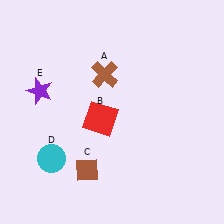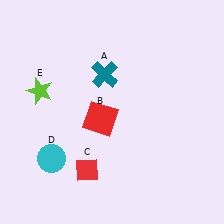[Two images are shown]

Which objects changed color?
A changed from brown to teal. C changed from brown to red. E changed from purple to lime.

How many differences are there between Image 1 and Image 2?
There are 3 differences between the two images.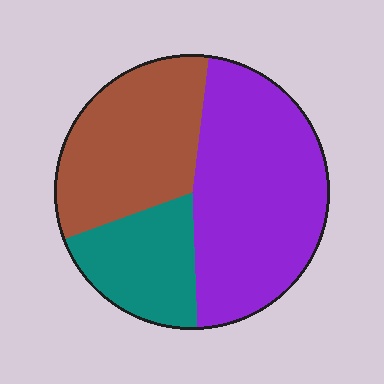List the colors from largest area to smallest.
From largest to smallest: purple, brown, teal.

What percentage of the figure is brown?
Brown takes up about one third (1/3) of the figure.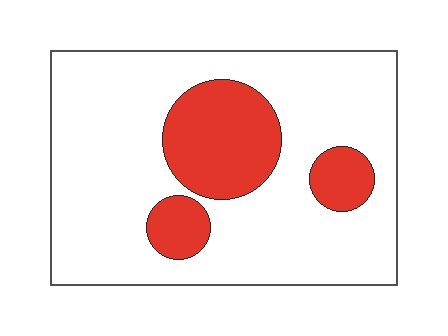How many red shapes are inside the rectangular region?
3.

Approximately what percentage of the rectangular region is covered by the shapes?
Approximately 20%.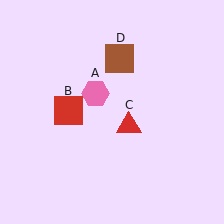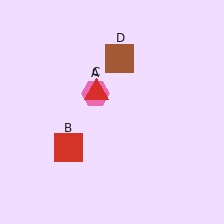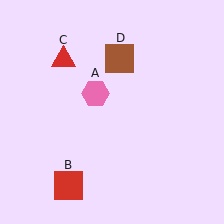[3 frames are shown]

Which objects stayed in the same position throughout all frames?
Pink hexagon (object A) and brown square (object D) remained stationary.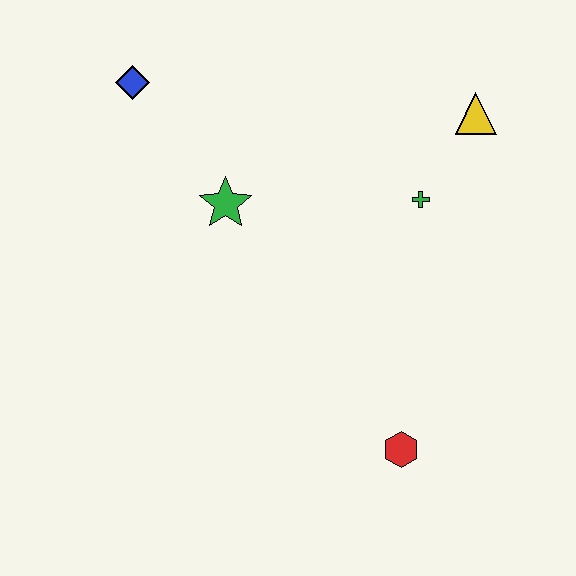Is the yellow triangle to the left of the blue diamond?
No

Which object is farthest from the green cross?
The blue diamond is farthest from the green cross.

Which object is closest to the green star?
The blue diamond is closest to the green star.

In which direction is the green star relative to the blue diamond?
The green star is below the blue diamond.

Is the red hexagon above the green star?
No